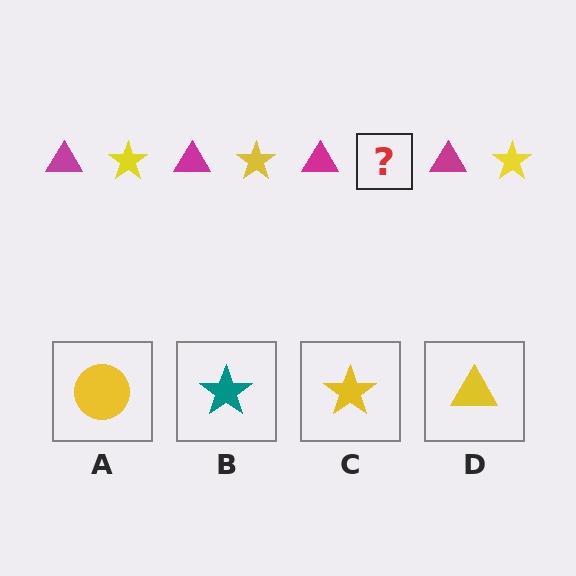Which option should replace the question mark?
Option C.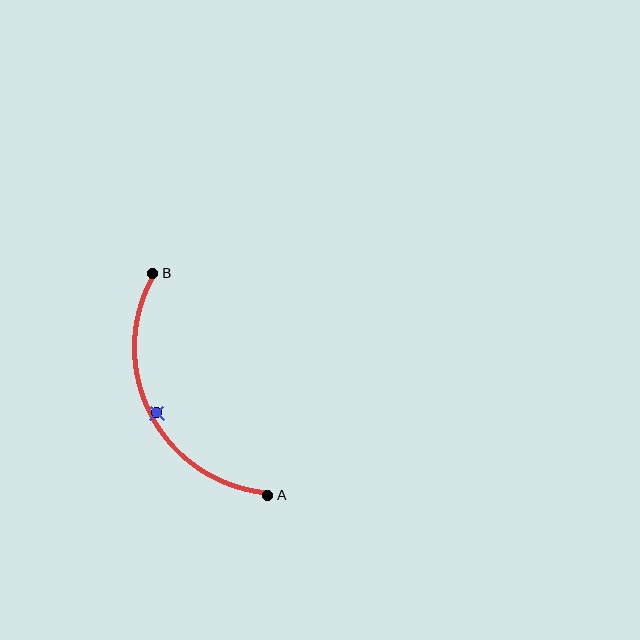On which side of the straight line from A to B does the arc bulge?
The arc bulges to the left of the straight line connecting A and B.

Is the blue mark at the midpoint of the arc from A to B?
No — the blue mark does not lie on the arc at all. It sits slightly inside the curve.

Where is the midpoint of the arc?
The arc midpoint is the point on the curve farthest from the straight line joining A and B. It sits to the left of that line.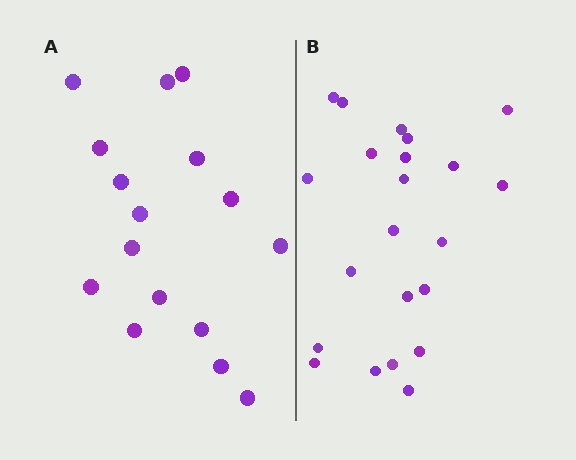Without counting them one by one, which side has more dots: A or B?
Region B (the right region) has more dots.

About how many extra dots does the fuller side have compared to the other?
Region B has about 6 more dots than region A.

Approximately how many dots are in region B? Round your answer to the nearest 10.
About 20 dots. (The exact count is 22, which rounds to 20.)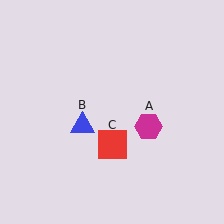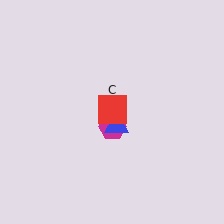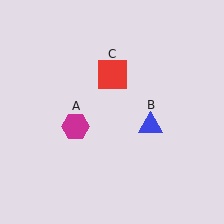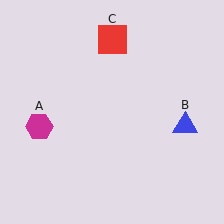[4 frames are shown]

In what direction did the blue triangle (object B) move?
The blue triangle (object B) moved right.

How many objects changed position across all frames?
3 objects changed position: magenta hexagon (object A), blue triangle (object B), red square (object C).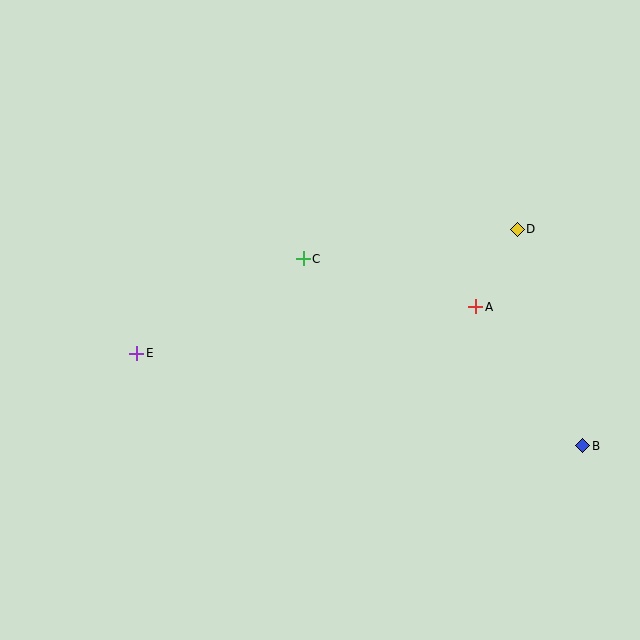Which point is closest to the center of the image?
Point C at (303, 259) is closest to the center.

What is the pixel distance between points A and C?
The distance between A and C is 179 pixels.